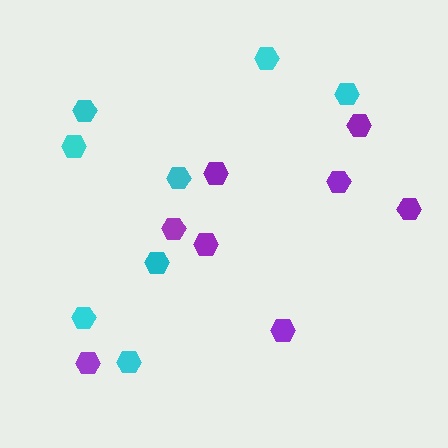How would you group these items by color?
There are 2 groups: one group of purple hexagons (8) and one group of cyan hexagons (8).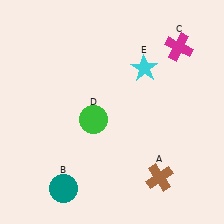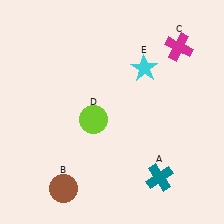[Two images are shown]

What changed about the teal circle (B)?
In Image 1, B is teal. In Image 2, it changed to brown.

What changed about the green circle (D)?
In Image 1, D is green. In Image 2, it changed to lime.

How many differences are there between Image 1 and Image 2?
There are 3 differences between the two images.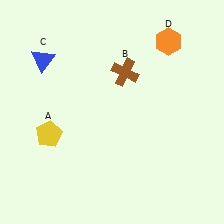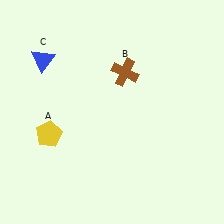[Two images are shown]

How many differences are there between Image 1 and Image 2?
There is 1 difference between the two images.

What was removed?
The orange hexagon (D) was removed in Image 2.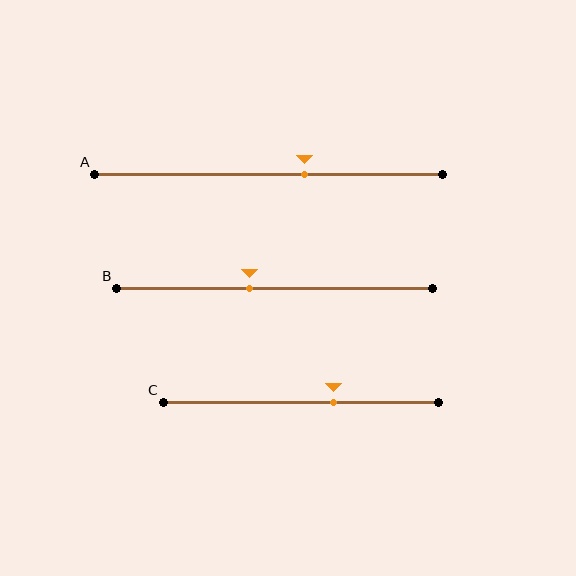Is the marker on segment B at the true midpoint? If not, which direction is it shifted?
No, the marker on segment B is shifted to the left by about 8% of the segment length.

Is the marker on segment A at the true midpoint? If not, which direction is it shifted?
No, the marker on segment A is shifted to the right by about 10% of the segment length.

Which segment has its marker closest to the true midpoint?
Segment B has its marker closest to the true midpoint.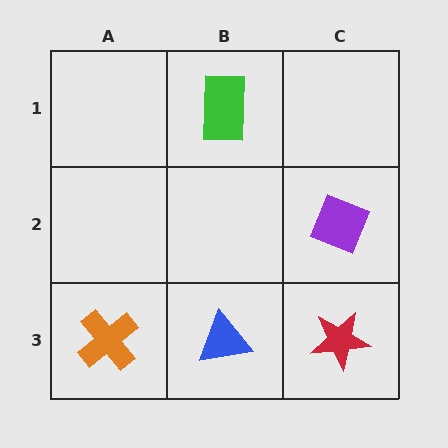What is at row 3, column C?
A red star.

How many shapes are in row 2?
1 shape.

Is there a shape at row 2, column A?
No, that cell is empty.